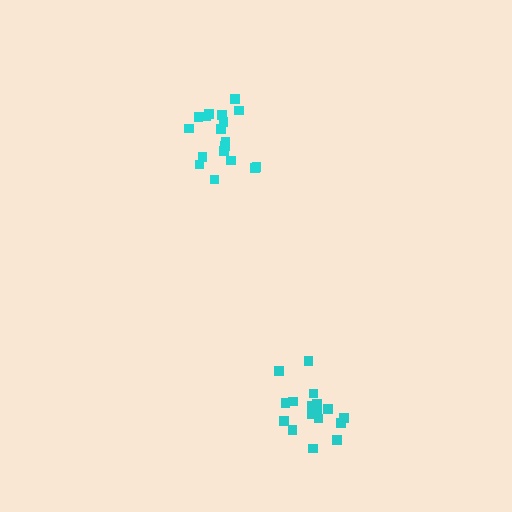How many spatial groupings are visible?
There are 2 spatial groupings.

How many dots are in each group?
Group 1: 17 dots, Group 2: 18 dots (35 total).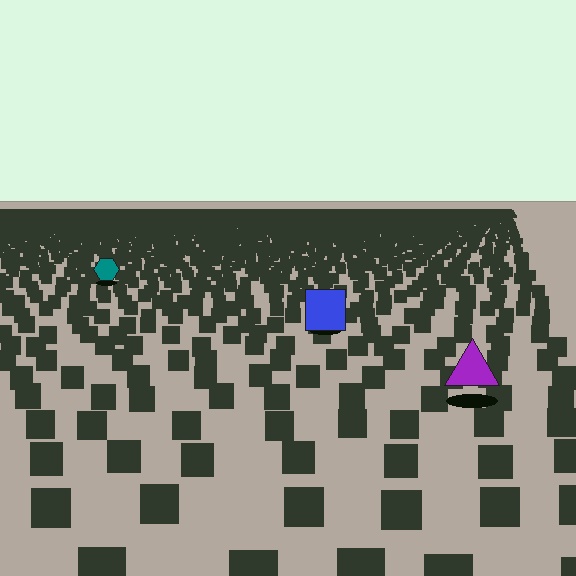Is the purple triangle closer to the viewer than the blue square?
Yes. The purple triangle is closer — you can tell from the texture gradient: the ground texture is coarser near it.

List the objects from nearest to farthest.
From nearest to farthest: the purple triangle, the blue square, the teal hexagon.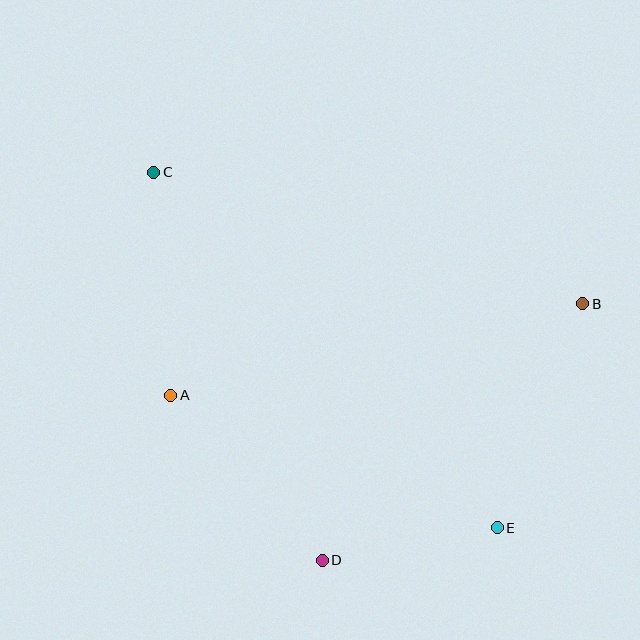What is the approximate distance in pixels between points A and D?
The distance between A and D is approximately 224 pixels.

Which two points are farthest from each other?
Points C and E are farthest from each other.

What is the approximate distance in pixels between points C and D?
The distance between C and D is approximately 423 pixels.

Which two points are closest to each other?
Points D and E are closest to each other.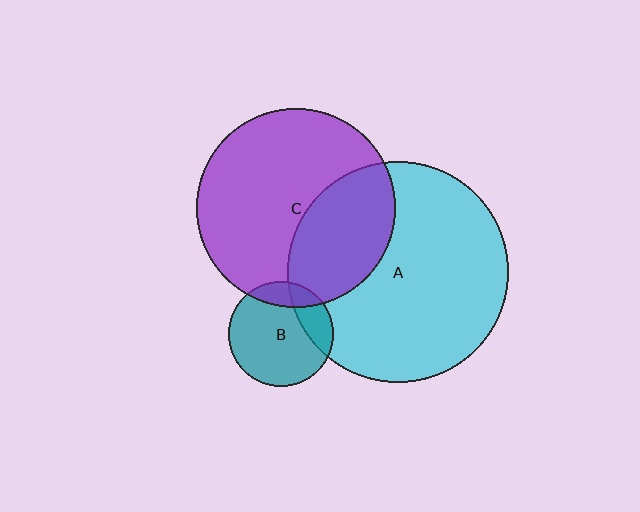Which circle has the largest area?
Circle A (cyan).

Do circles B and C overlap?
Yes.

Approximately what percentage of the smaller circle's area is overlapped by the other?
Approximately 15%.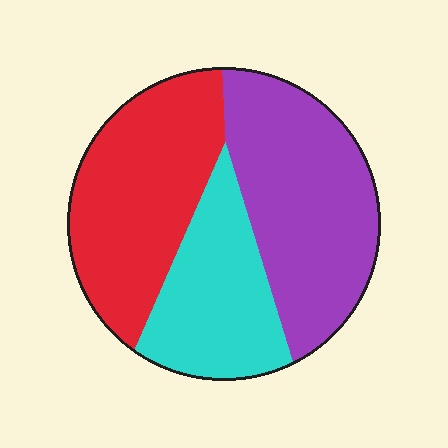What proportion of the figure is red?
Red covers about 35% of the figure.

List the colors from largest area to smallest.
From largest to smallest: purple, red, cyan.